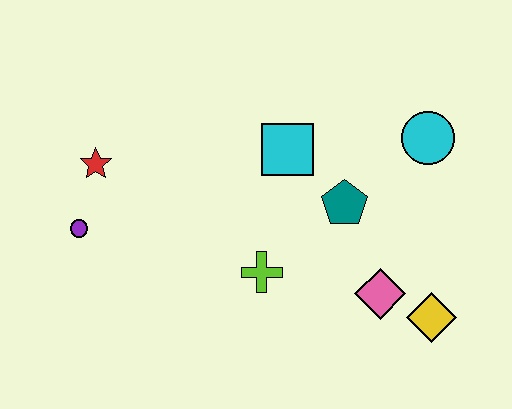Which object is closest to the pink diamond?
The yellow diamond is closest to the pink diamond.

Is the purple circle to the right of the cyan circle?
No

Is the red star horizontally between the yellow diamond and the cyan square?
No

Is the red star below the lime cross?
No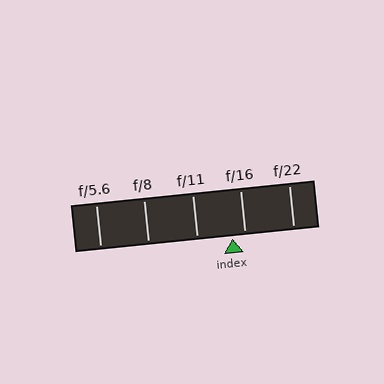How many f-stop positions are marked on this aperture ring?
There are 5 f-stop positions marked.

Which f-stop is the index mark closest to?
The index mark is closest to f/16.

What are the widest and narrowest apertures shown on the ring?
The widest aperture shown is f/5.6 and the narrowest is f/22.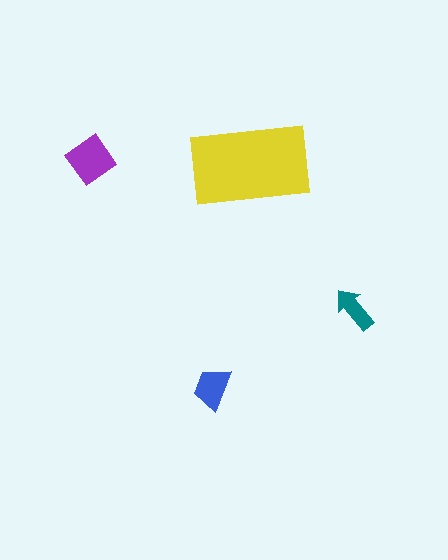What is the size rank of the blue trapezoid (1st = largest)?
3rd.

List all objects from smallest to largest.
The teal arrow, the blue trapezoid, the purple diamond, the yellow rectangle.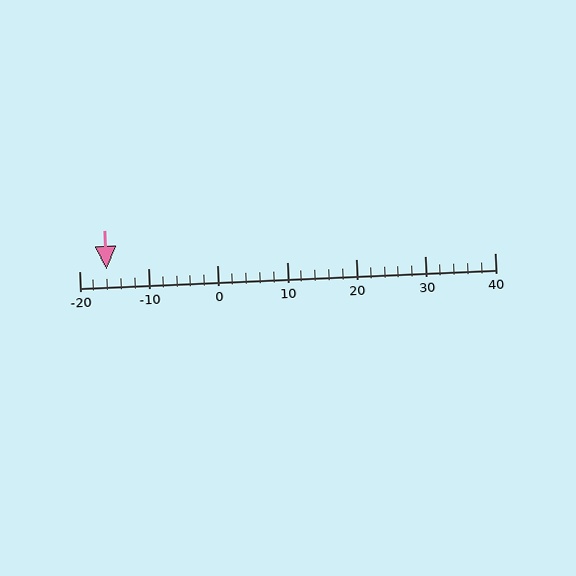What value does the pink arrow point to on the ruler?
The pink arrow points to approximately -16.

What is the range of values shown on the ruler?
The ruler shows values from -20 to 40.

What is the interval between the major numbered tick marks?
The major tick marks are spaced 10 units apart.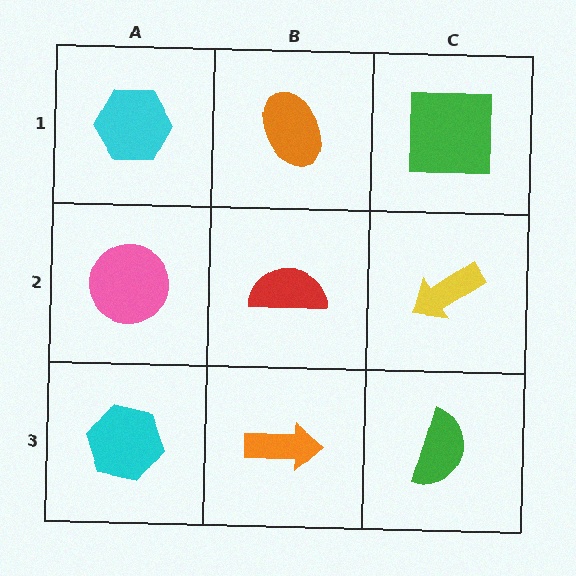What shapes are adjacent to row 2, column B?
An orange ellipse (row 1, column B), an orange arrow (row 3, column B), a pink circle (row 2, column A), a yellow arrow (row 2, column C).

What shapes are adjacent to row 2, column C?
A green square (row 1, column C), a green semicircle (row 3, column C), a red semicircle (row 2, column B).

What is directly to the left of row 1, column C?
An orange ellipse.